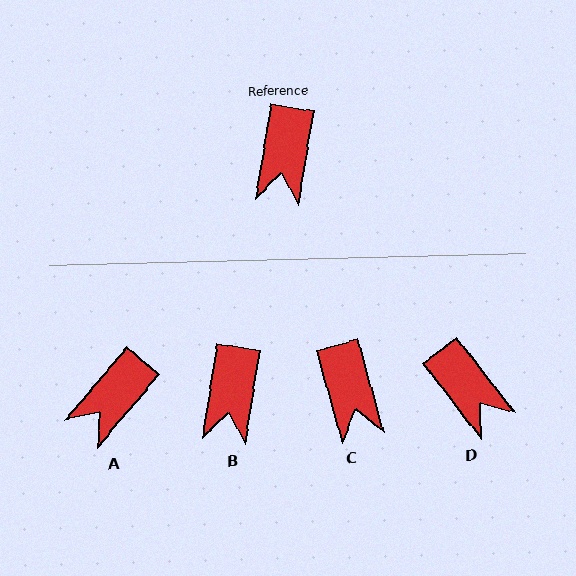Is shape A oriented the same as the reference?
No, it is off by about 31 degrees.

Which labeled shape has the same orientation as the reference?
B.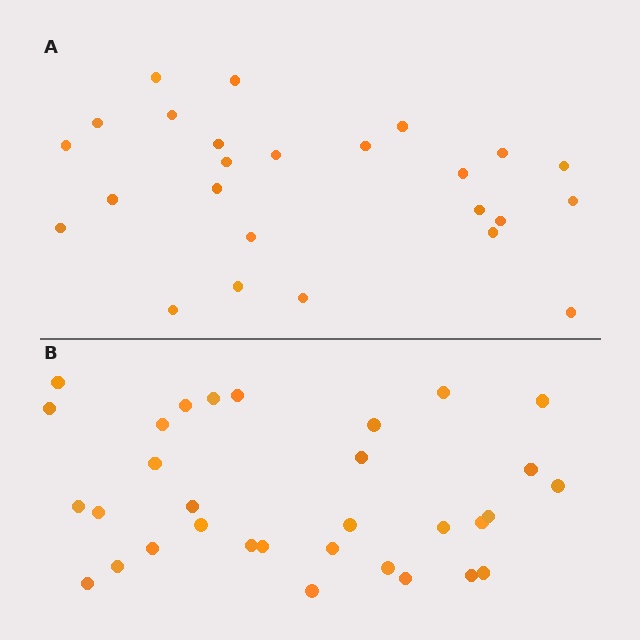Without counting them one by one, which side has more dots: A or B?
Region B (the bottom region) has more dots.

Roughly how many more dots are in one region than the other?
Region B has roughly 8 or so more dots than region A.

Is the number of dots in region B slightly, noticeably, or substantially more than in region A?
Region B has noticeably more, but not dramatically so. The ratio is roughly 1.3 to 1.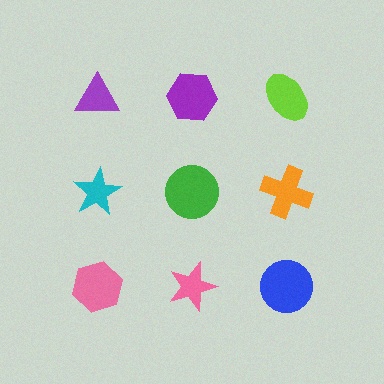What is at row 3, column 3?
A blue circle.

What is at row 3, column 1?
A pink hexagon.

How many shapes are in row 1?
3 shapes.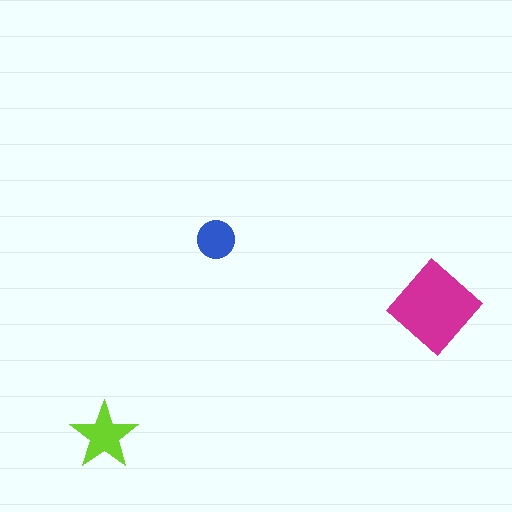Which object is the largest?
The magenta diamond.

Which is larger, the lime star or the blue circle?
The lime star.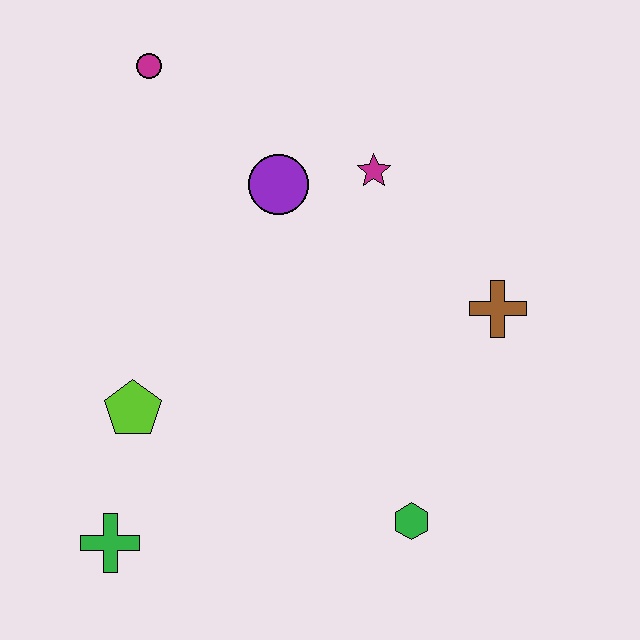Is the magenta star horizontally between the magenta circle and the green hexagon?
Yes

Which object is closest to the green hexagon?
The brown cross is closest to the green hexagon.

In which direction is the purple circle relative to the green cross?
The purple circle is above the green cross.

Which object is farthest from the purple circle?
The green cross is farthest from the purple circle.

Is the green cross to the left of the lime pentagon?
Yes